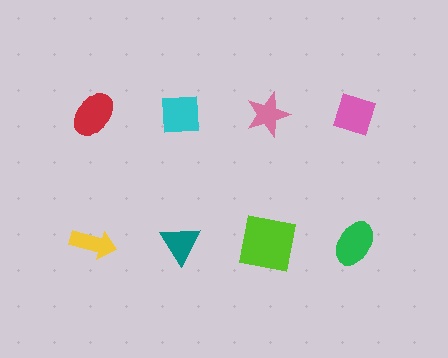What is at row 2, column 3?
A lime square.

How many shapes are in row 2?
4 shapes.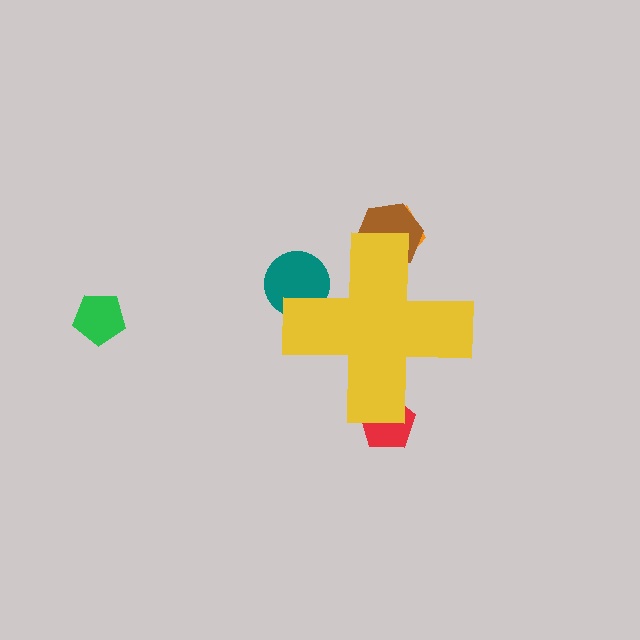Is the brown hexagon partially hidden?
Yes, the brown hexagon is partially hidden behind the yellow cross.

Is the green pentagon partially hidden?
No, the green pentagon is fully visible.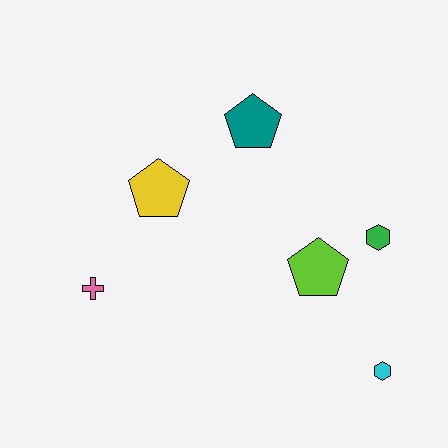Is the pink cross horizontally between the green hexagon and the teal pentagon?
No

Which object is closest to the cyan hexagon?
The lime pentagon is closest to the cyan hexagon.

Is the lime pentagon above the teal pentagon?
No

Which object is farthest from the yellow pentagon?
The cyan hexagon is farthest from the yellow pentagon.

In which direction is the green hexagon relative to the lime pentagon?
The green hexagon is to the right of the lime pentagon.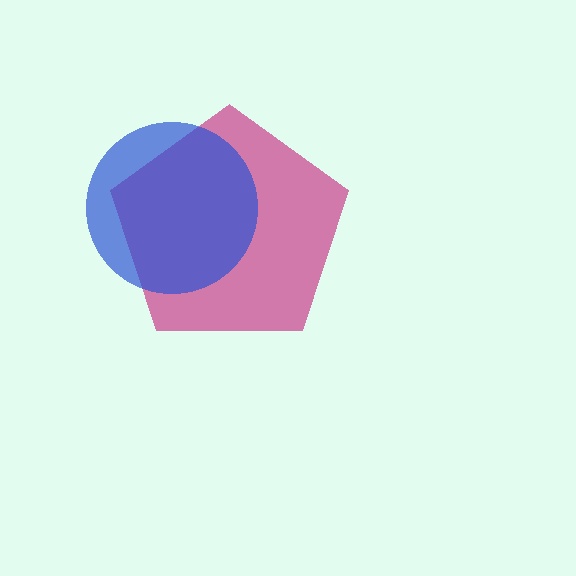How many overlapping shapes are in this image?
There are 2 overlapping shapes in the image.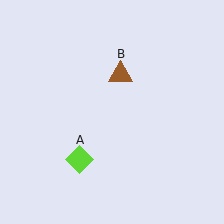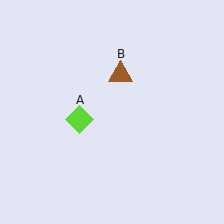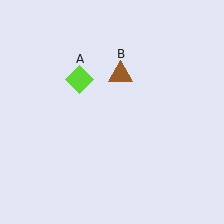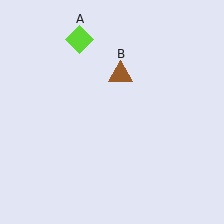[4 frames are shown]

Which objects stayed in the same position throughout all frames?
Brown triangle (object B) remained stationary.